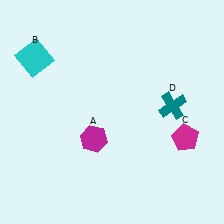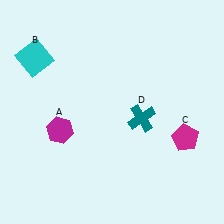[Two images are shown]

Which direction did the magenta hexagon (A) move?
The magenta hexagon (A) moved left.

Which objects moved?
The objects that moved are: the magenta hexagon (A), the teal cross (D).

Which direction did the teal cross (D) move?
The teal cross (D) moved left.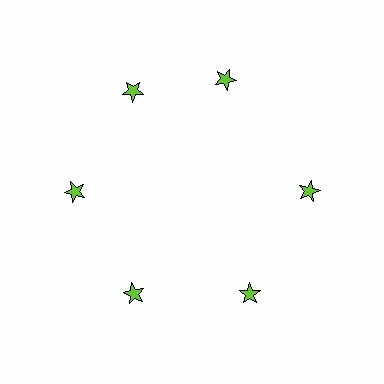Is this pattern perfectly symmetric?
No. The 6 lime stars are arranged in a ring, but one element near the 1 o'clock position is rotated out of alignment along the ring, breaking the 6-fold rotational symmetry.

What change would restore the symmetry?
The symmetry would be restored by rotating it back into even spacing with its neighbors so that all 6 stars sit at equal angles and equal distance from the center.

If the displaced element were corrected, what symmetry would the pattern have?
It would have 6-fold rotational symmetry — the pattern would map onto itself every 60 degrees.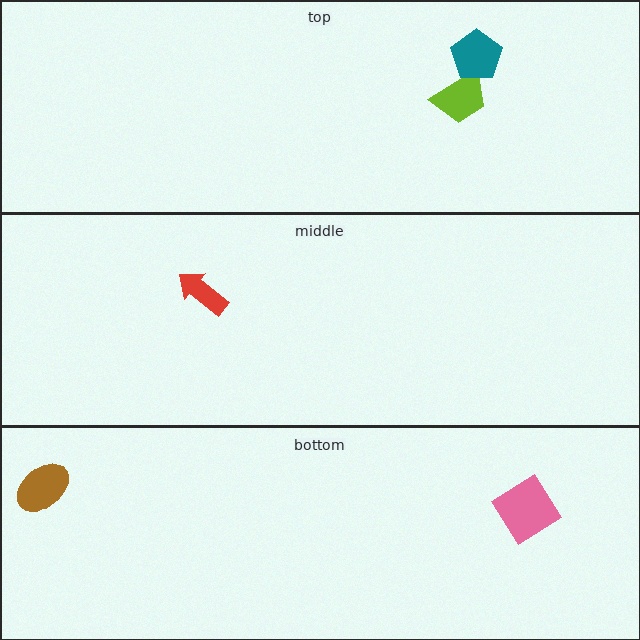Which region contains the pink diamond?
The bottom region.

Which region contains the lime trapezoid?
The top region.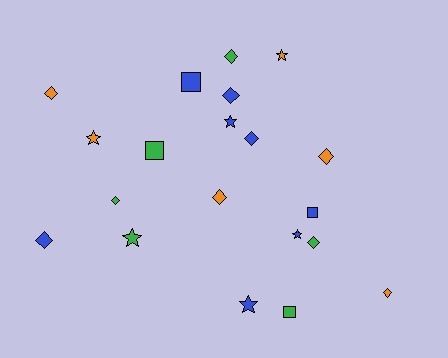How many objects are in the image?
There are 20 objects.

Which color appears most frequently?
Blue, with 8 objects.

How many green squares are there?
There are 2 green squares.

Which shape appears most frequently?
Diamond, with 10 objects.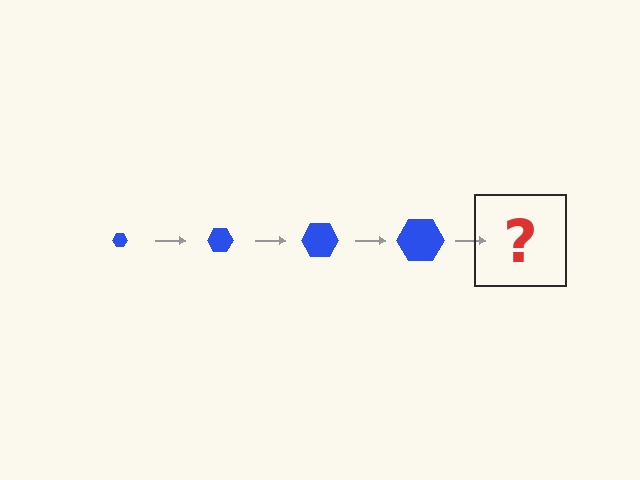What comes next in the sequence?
The next element should be a blue hexagon, larger than the previous one.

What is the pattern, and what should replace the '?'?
The pattern is that the hexagon gets progressively larger each step. The '?' should be a blue hexagon, larger than the previous one.